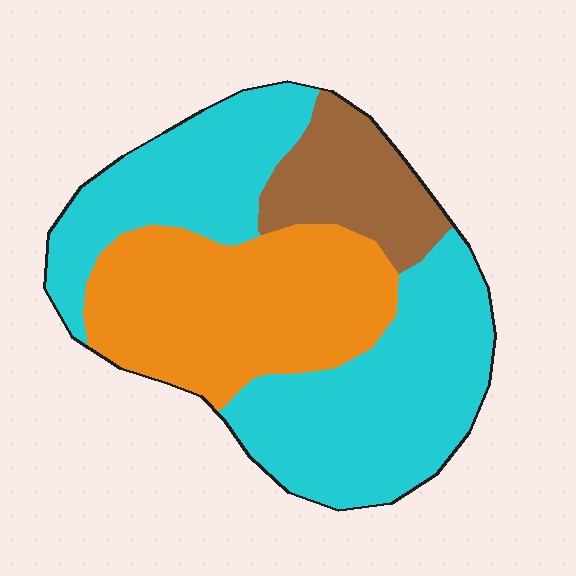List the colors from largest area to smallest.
From largest to smallest: cyan, orange, brown.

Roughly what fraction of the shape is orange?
Orange covers roughly 35% of the shape.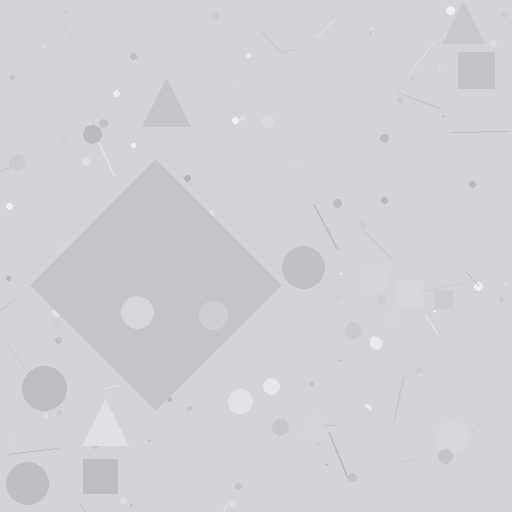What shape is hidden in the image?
A diamond is hidden in the image.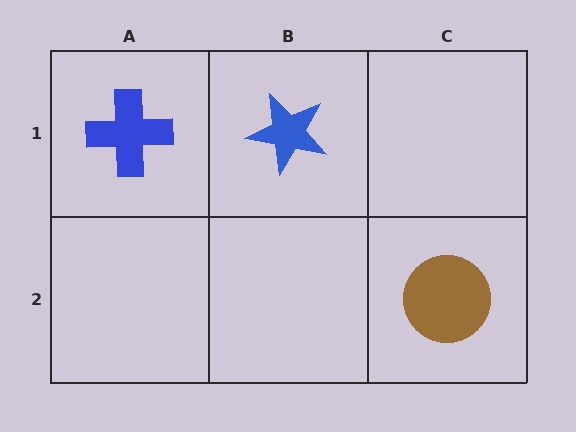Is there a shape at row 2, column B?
No, that cell is empty.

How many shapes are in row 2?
1 shape.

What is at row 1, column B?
A blue star.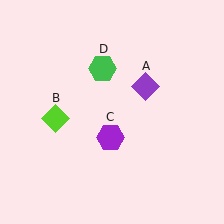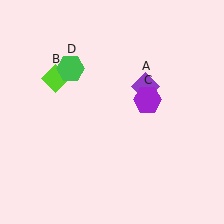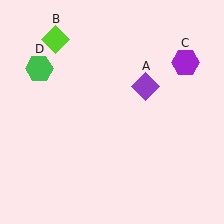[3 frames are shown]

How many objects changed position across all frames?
3 objects changed position: lime diamond (object B), purple hexagon (object C), green hexagon (object D).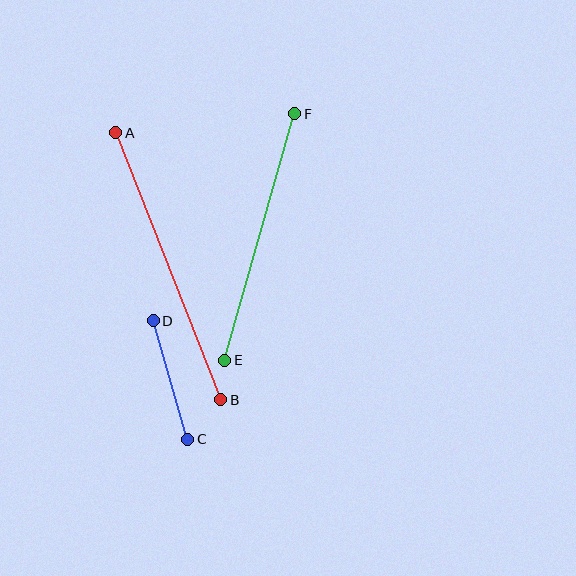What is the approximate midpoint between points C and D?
The midpoint is at approximately (170, 380) pixels.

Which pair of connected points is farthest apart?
Points A and B are farthest apart.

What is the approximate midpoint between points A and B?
The midpoint is at approximately (168, 266) pixels.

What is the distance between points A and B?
The distance is approximately 287 pixels.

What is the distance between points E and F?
The distance is approximately 256 pixels.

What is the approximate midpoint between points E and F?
The midpoint is at approximately (260, 237) pixels.